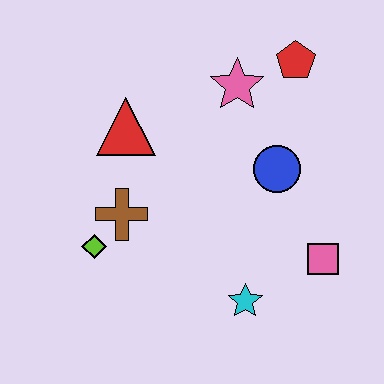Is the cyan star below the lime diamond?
Yes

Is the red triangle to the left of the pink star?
Yes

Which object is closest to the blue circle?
The pink star is closest to the blue circle.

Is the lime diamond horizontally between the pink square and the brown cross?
No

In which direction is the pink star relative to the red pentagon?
The pink star is to the left of the red pentagon.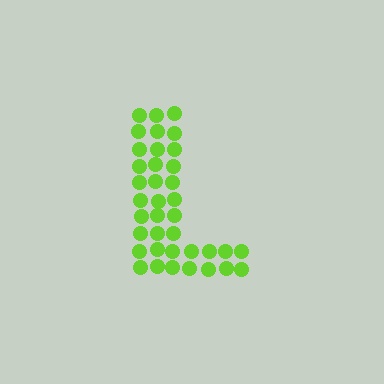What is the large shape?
The large shape is the letter L.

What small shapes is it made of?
It is made of small circles.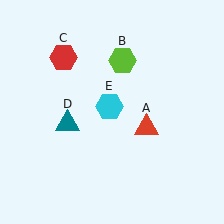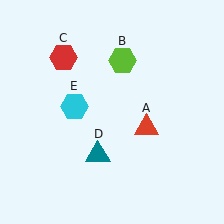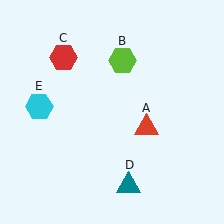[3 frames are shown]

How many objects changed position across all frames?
2 objects changed position: teal triangle (object D), cyan hexagon (object E).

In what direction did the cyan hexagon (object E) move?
The cyan hexagon (object E) moved left.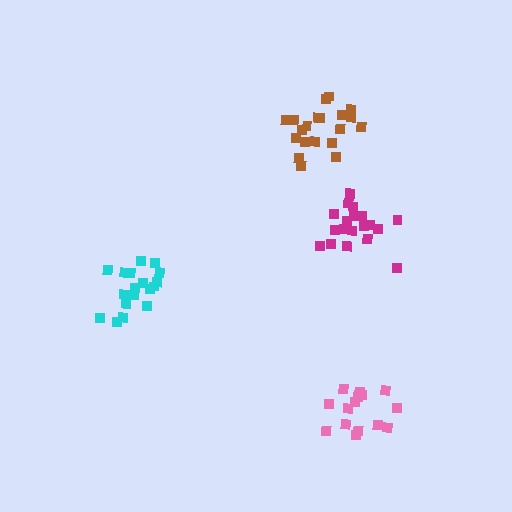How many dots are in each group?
Group 1: 20 dots, Group 2: 18 dots, Group 3: 15 dots, Group 4: 19 dots (72 total).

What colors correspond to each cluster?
The clusters are colored: brown, cyan, pink, magenta.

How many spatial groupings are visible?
There are 4 spatial groupings.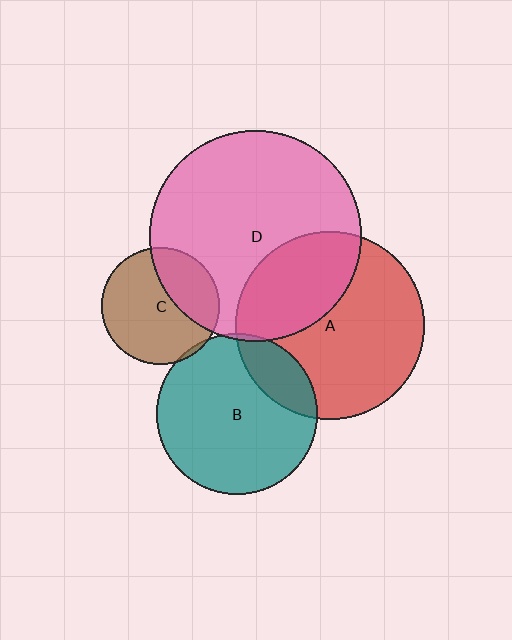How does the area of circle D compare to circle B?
Approximately 1.7 times.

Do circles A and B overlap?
Yes.